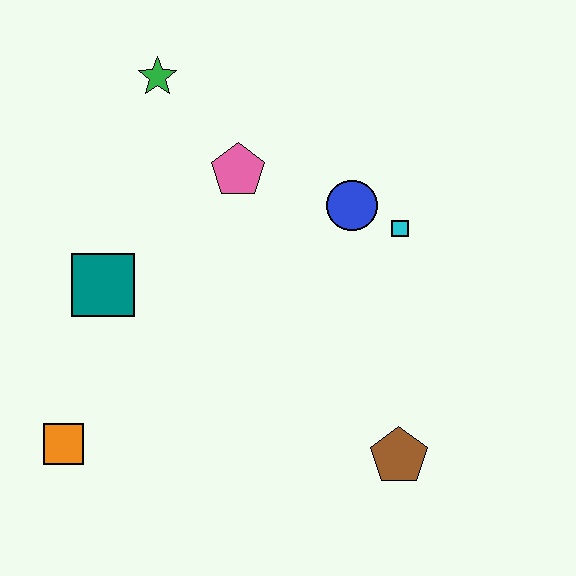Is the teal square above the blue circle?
No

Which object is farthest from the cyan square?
The orange square is farthest from the cyan square.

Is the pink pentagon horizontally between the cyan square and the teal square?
Yes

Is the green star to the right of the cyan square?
No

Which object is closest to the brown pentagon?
The cyan square is closest to the brown pentagon.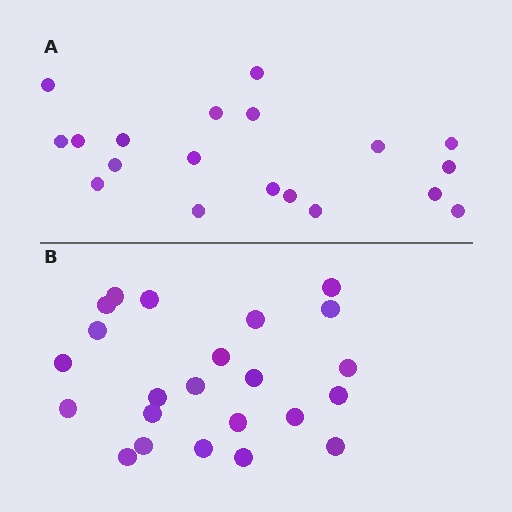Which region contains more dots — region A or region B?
Region B (the bottom region) has more dots.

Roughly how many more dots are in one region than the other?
Region B has about 4 more dots than region A.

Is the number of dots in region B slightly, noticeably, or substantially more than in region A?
Region B has only slightly more — the two regions are fairly close. The ratio is roughly 1.2 to 1.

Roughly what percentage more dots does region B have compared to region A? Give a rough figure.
About 20% more.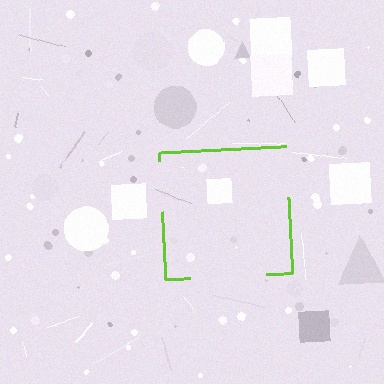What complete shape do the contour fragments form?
The contour fragments form a square.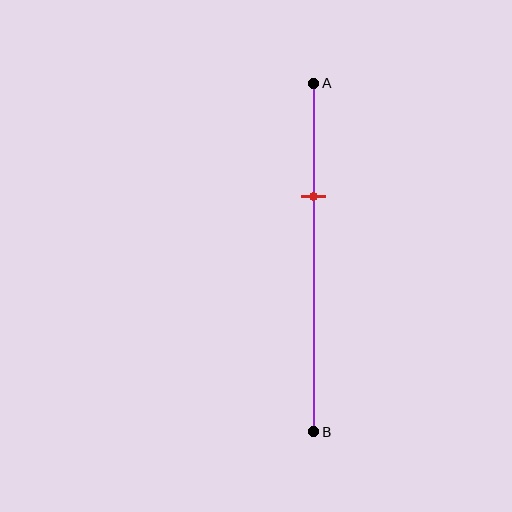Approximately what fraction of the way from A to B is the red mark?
The red mark is approximately 30% of the way from A to B.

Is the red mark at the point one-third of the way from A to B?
Yes, the mark is approximately at the one-third point.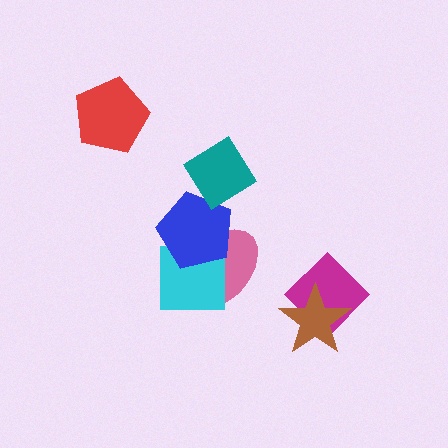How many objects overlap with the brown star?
1 object overlaps with the brown star.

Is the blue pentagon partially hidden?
Yes, it is partially covered by another shape.